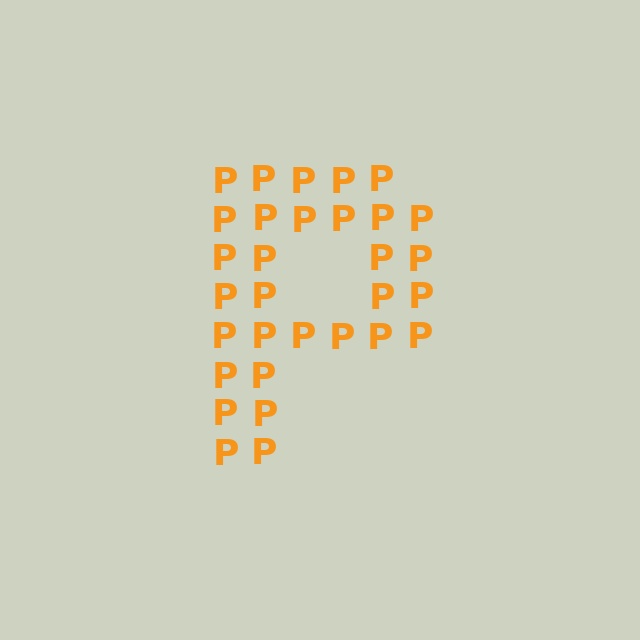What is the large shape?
The large shape is the letter P.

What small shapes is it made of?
It is made of small letter P's.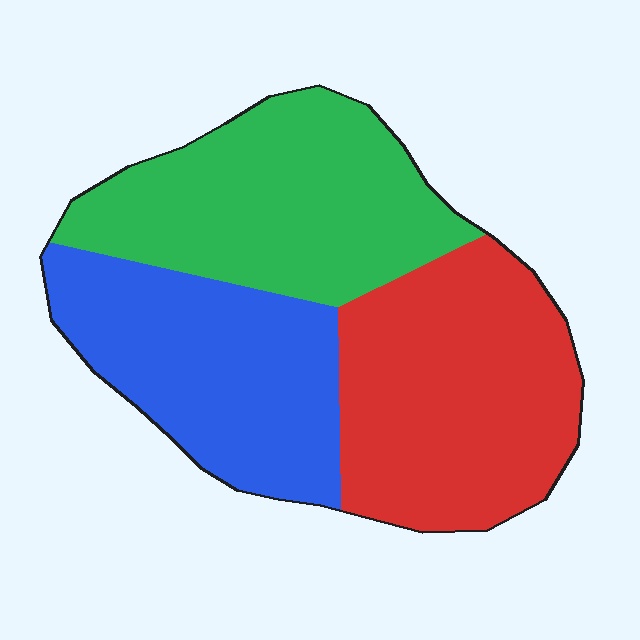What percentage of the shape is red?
Red covers roughly 35% of the shape.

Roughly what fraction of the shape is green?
Green takes up about one third (1/3) of the shape.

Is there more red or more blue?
Red.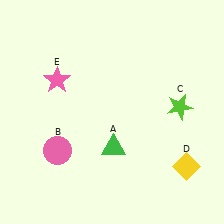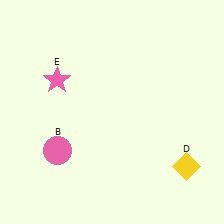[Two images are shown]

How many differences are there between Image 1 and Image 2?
There are 2 differences between the two images.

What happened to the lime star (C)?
The lime star (C) was removed in Image 2. It was in the top-right area of Image 1.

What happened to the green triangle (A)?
The green triangle (A) was removed in Image 2. It was in the bottom-right area of Image 1.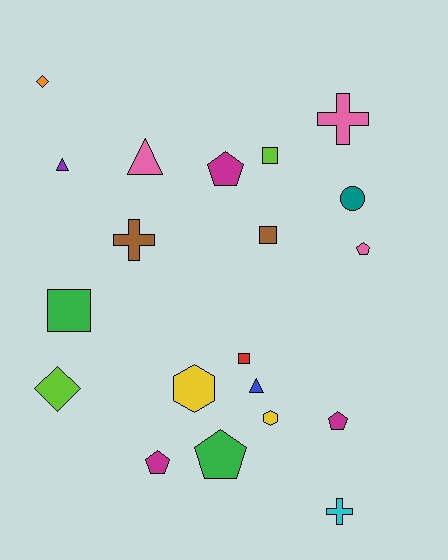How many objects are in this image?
There are 20 objects.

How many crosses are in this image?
There are 3 crosses.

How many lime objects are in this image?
There are 2 lime objects.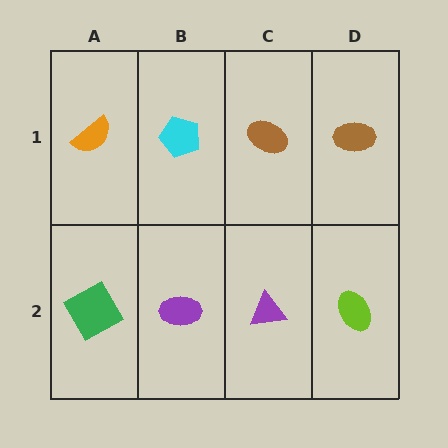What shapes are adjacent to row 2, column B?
A cyan pentagon (row 1, column B), a green square (row 2, column A), a purple triangle (row 2, column C).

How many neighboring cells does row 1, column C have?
3.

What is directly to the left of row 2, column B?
A green square.